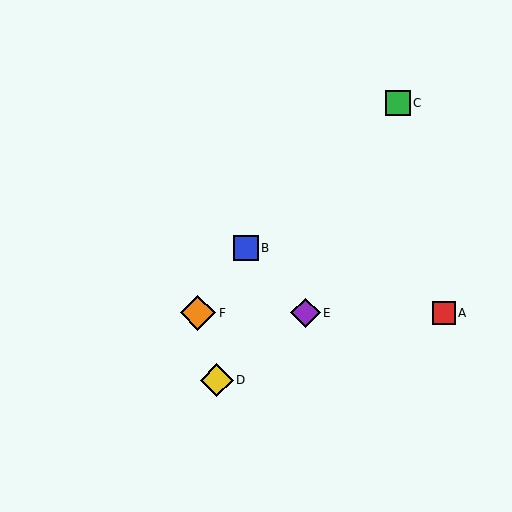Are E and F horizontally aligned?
Yes, both are at y≈313.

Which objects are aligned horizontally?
Objects A, E, F are aligned horizontally.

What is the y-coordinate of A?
Object A is at y≈313.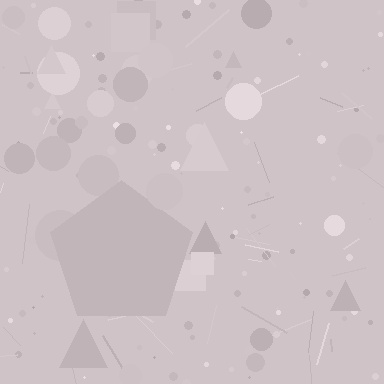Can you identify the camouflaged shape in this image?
The camouflaged shape is a pentagon.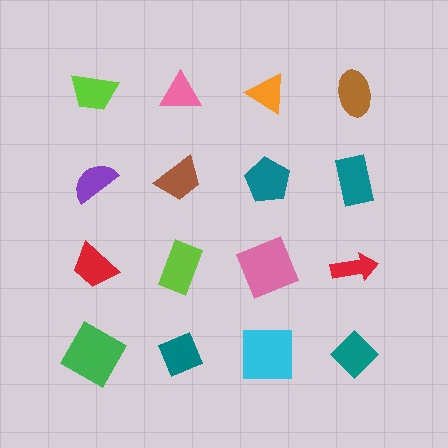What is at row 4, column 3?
A cyan square.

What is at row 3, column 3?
A pink square.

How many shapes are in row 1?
4 shapes.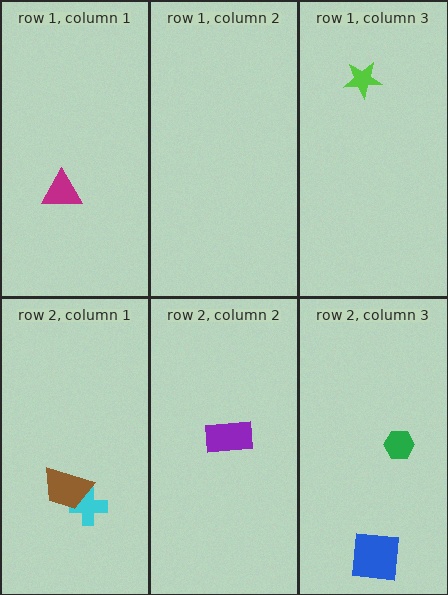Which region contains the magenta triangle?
The row 1, column 1 region.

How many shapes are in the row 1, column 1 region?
1.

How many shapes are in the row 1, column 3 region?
1.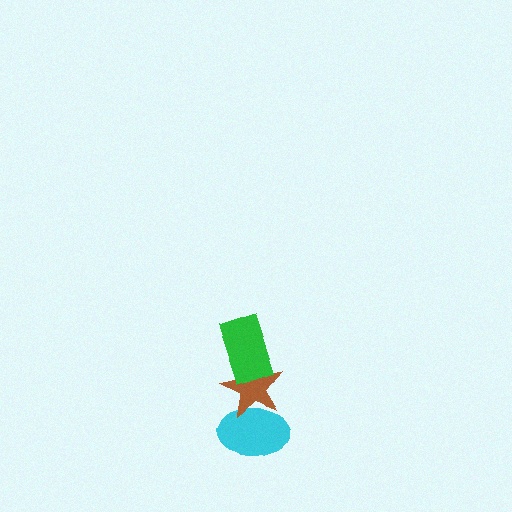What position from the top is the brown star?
The brown star is 2nd from the top.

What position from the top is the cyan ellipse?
The cyan ellipse is 3rd from the top.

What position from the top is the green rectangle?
The green rectangle is 1st from the top.